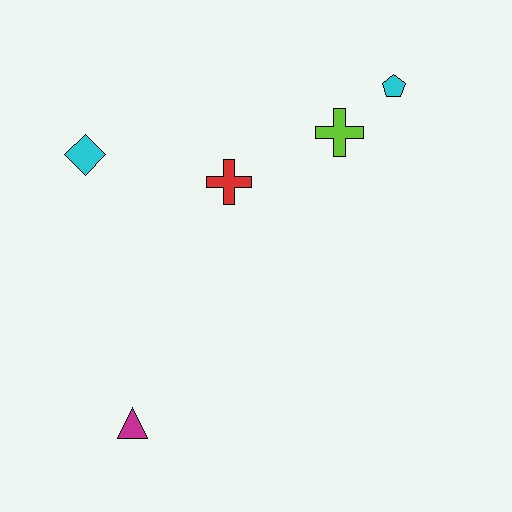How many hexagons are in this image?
There are no hexagons.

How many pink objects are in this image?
There are no pink objects.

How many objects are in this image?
There are 5 objects.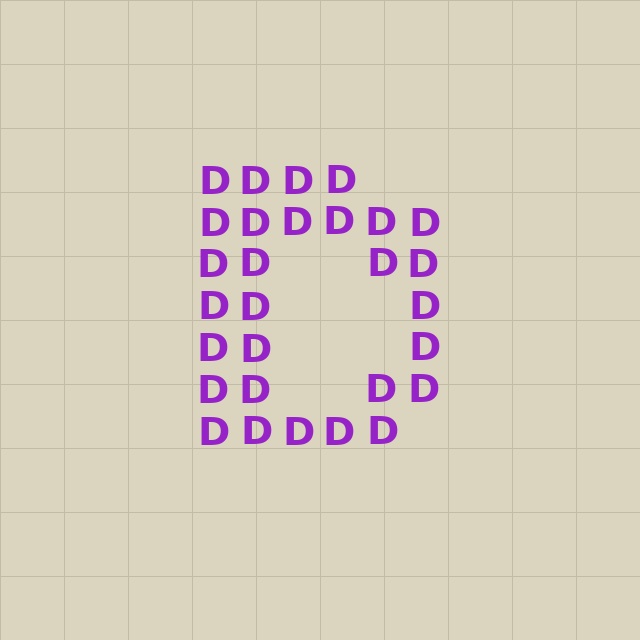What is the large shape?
The large shape is the letter D.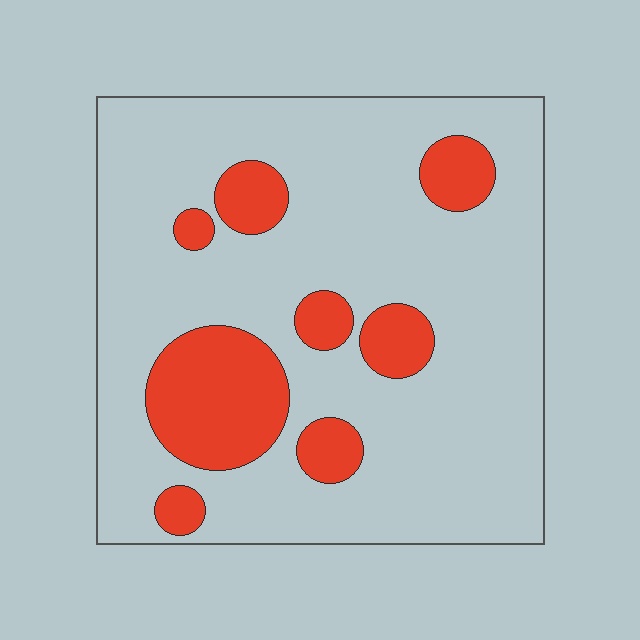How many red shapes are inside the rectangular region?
8.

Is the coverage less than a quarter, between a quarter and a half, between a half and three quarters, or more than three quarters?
Less than a quarter.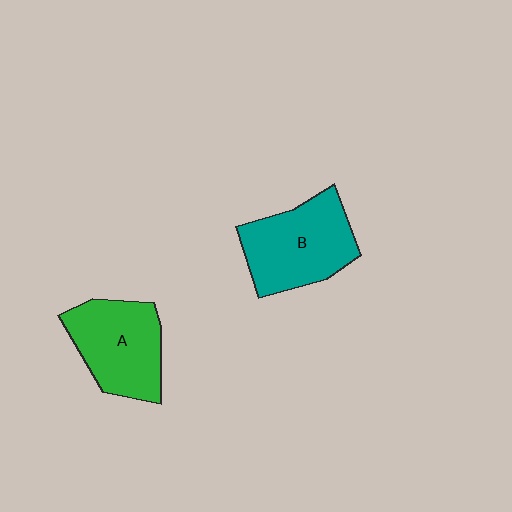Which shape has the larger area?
Shape B (teal).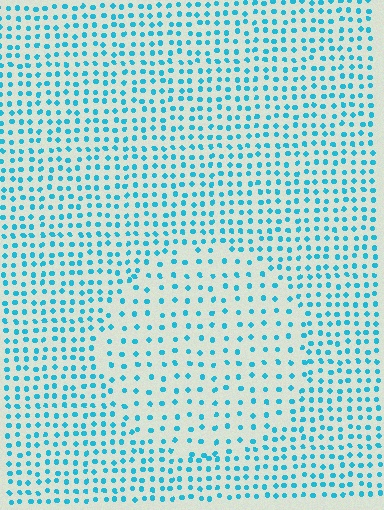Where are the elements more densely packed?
The elements are more densely packed outside the circle boundary.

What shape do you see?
I see a circle.